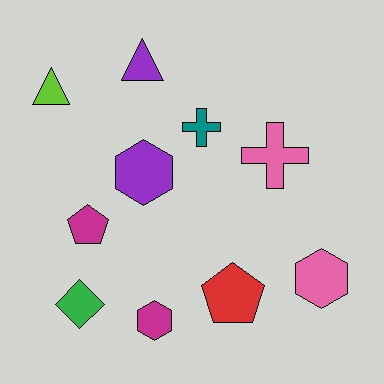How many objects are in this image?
There are 10 objects.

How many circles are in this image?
There are no circles.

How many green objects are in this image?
There is 1 green object.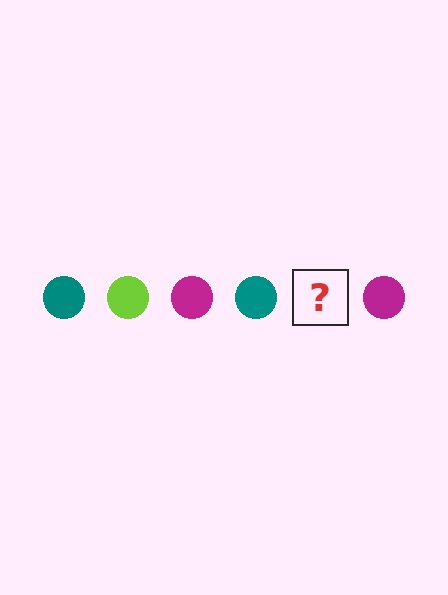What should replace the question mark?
The question mark should be replaced with a lime circle.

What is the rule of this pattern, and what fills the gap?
The rule is that the pattern cycles through teal, lime, magenta circles. The gap should be filled with a lime circle.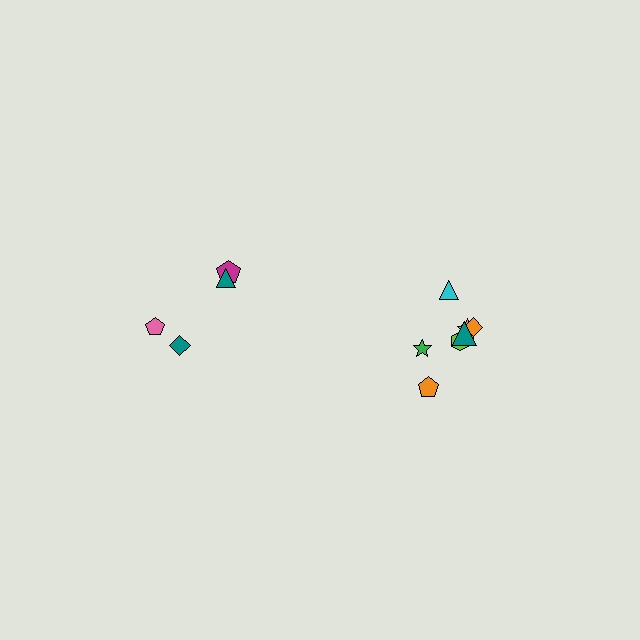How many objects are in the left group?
There are 4 objects.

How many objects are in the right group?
There are 7 objects.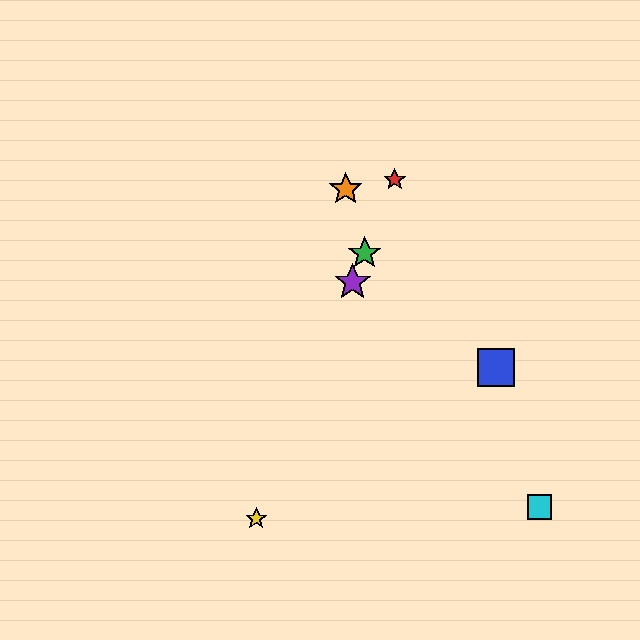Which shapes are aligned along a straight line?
The red star, the green star, the yellow star, the purple star are aligned along a straight line.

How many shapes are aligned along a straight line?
4 shapes (the red star, the green star, the yellow star, the purple star) are aligned along a straight line.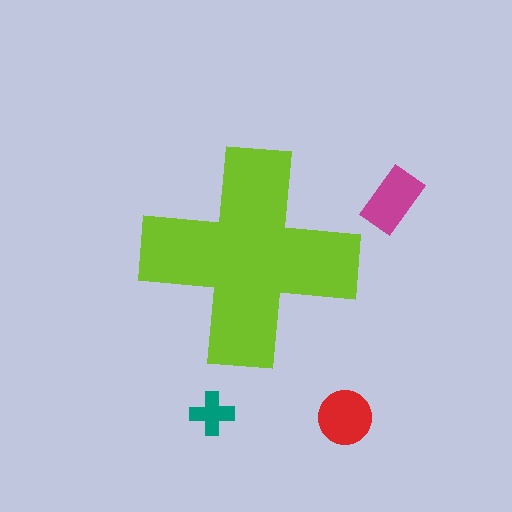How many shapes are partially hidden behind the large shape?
0 shapes are partially hidden.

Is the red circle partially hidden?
No, the red circle is fully visible.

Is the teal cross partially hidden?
No, the teal cross is fully visible.